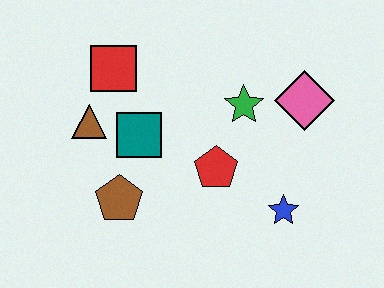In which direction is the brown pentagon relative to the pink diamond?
The brown pentagon is to the left of the pink diamond.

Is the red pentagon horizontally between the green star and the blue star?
No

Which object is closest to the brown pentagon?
The teal square is closest to the brown pentagon.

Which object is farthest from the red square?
The blue star is farthest from the red square.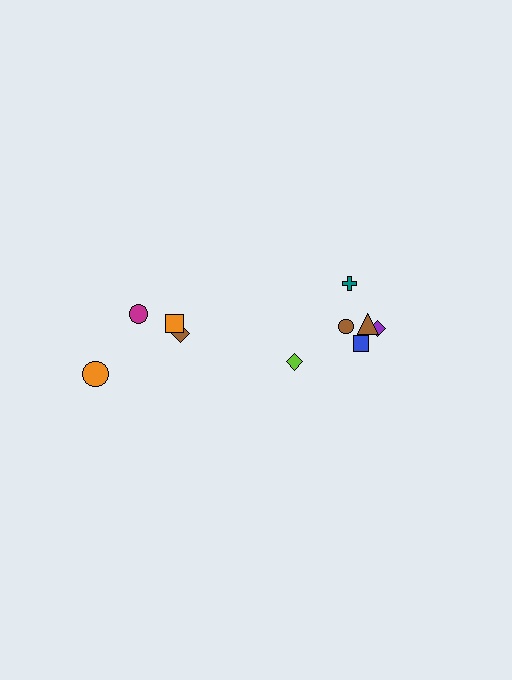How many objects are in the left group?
There are 4 objects.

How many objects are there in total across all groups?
There are 10 objects.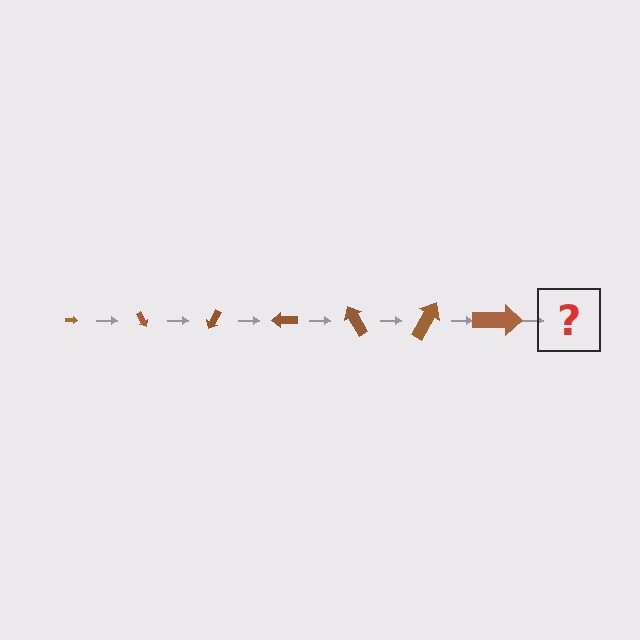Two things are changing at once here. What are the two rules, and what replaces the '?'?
The two rules are that the arrow grows larger each step and it rotates 60 degrees each step. The '?' should be an arrow, larger than the previous one and rotated 420 degrees from the start.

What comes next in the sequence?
The next element should be an arrow, larger than the previous one and rotated 420 degrees from the start.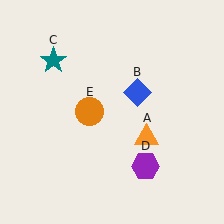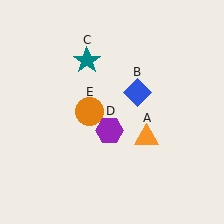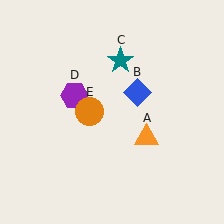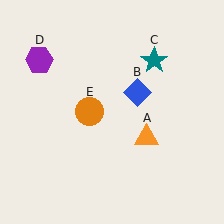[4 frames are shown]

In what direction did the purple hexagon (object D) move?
The purple hexagon (object D) moved up and to the left.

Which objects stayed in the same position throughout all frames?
Orange triangle (object A) and blue diamond (object B) and orange circle (object E) remained stationary.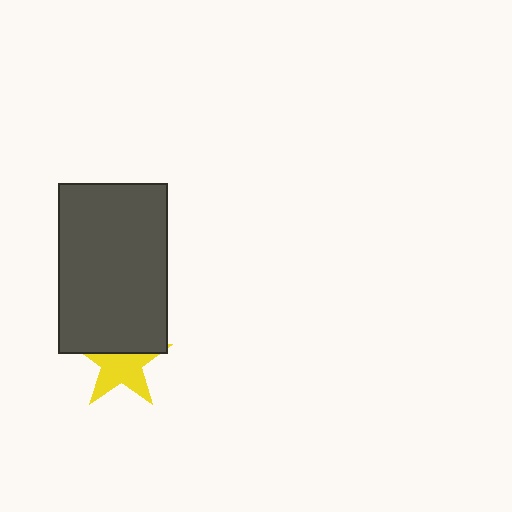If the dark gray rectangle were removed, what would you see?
You would see the complete yellow star.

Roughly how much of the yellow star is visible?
About half of it is visible (roughly 61%).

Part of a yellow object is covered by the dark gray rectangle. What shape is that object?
It is a star.